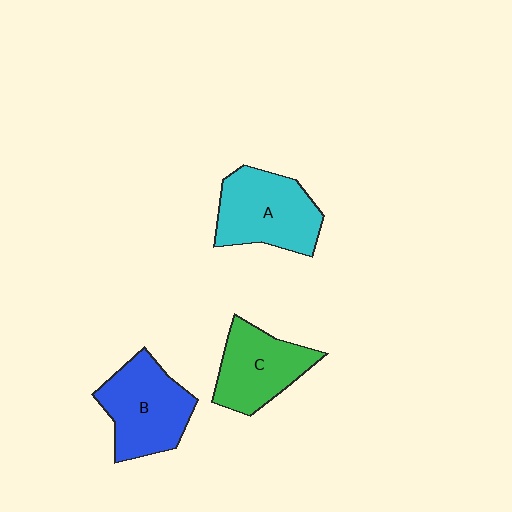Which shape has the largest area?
Shape A (cyan).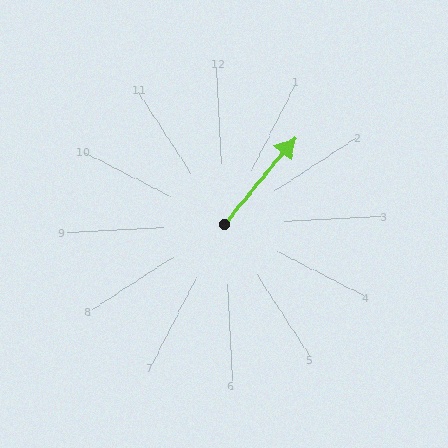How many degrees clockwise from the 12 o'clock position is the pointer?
Approximately 42 degrees.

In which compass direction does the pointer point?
Northeast.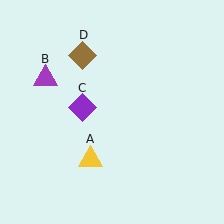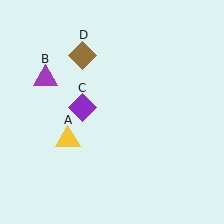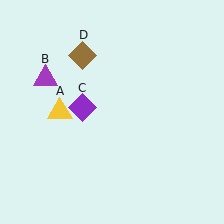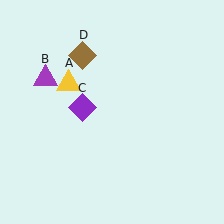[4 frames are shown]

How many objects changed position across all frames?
1 object changed position: yellow triangle (object A).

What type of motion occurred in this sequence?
The yellow triangle (object A) rotated clockwise around the center of the scene.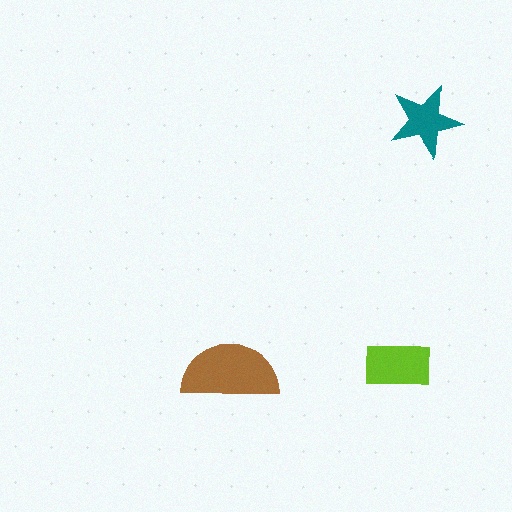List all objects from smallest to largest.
The teal star, the lime rectangle, the brown semicircle.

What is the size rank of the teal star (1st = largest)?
3rd.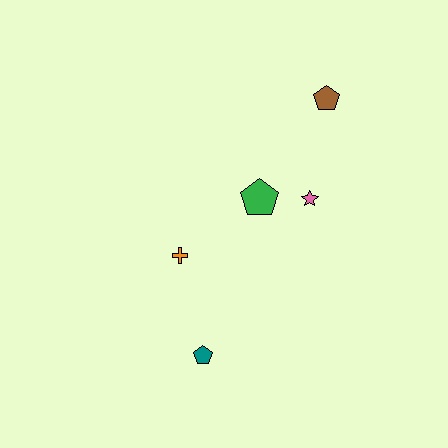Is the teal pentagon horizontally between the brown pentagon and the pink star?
No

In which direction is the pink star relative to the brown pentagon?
The pink star is below the brown pentagon.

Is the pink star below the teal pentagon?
No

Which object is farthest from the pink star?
The teal pentagon is farthest from the pink star.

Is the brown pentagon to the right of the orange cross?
Yes